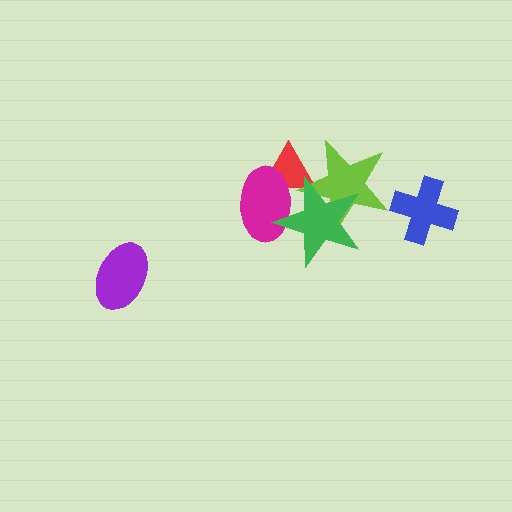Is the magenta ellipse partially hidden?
Yes, it is partially covered by another shape.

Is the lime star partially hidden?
Yes, it is partially covered by another shape.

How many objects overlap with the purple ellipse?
0 objects overlap with the purple ellipse.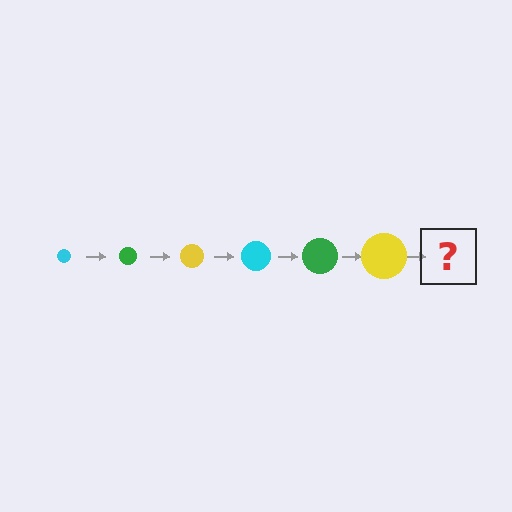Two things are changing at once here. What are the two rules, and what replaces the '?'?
The two rules are that the circle grows larger each step and the color cycles through cyan, green, and yellow. The '?' should be a cyan circle, larger than the previous one.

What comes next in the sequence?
The next element should be a cyan circle, larger than the previous one.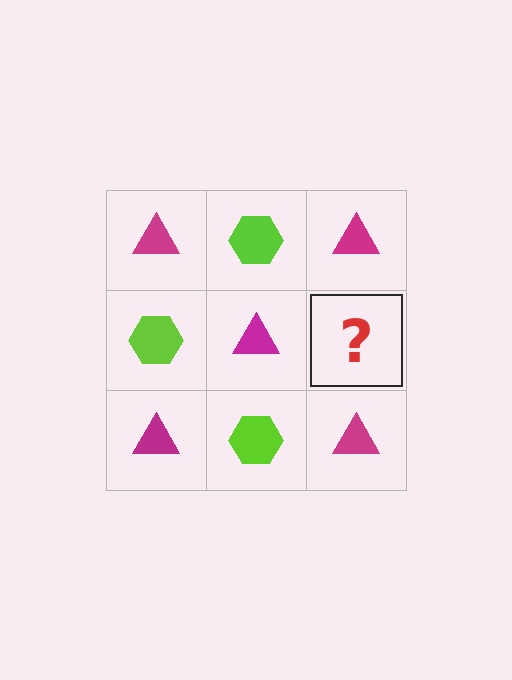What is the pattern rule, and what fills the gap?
The rule is that it alternates magenta triangle and lime hexagon in a checkerboard pattern. The gap should be filled with a lime hexagon.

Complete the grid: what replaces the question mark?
The question mark should be replaced with a lime hexagon.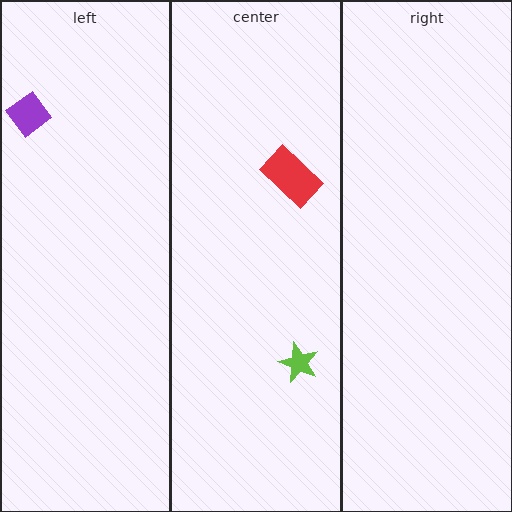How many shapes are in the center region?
2.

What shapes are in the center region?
The red rectangle, the lime star.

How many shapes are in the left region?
1.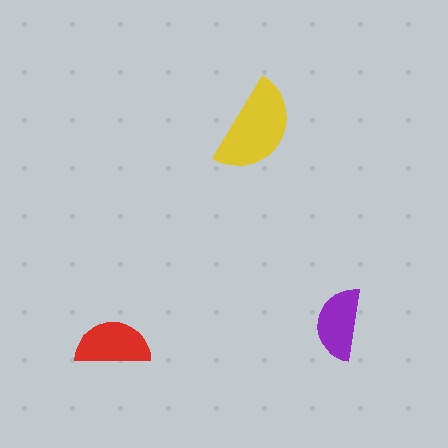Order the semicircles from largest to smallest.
the yellow one, the red one, the purple one.